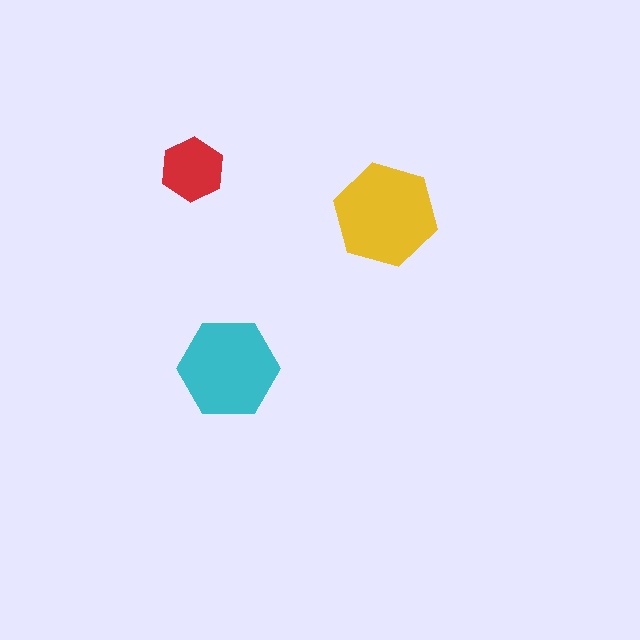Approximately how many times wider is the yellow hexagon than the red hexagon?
About 1.5 times wider.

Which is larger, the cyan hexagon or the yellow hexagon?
The yellow one.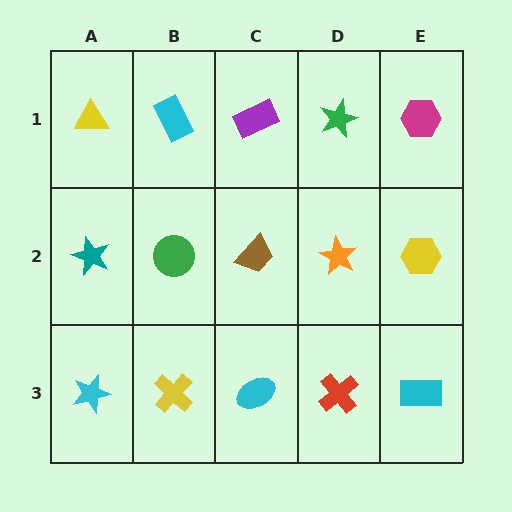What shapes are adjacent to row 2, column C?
A purple rectangle (row 1, column C), a cyan ellipse (row 3, column C), a green circle (row 2, column B), an orange star (row 2, column D).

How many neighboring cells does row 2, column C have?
4.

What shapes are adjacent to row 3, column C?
A brown trapezoid (row 2, column C), a yellow cross (row 3, column B), a red cross (row 3, column D).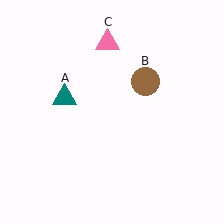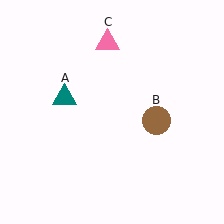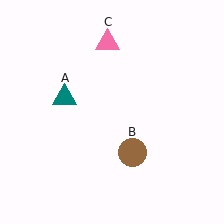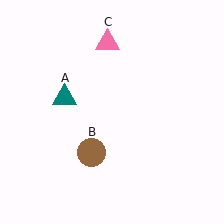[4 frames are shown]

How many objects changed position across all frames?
1 object changed position: brown circle (object B).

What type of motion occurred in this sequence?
The brown circle (object B) rotated clockwise around the center of the scene.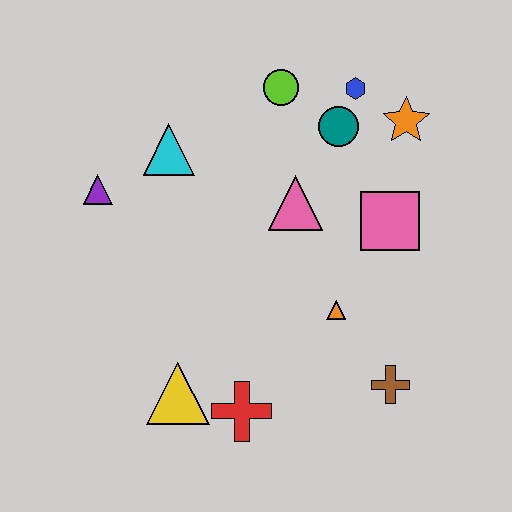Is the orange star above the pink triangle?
Yes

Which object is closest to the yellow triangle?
The red cross is closest to the yellow triangle.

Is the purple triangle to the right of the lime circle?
No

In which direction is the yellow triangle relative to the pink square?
The yellow triangle is to the left of the pink square.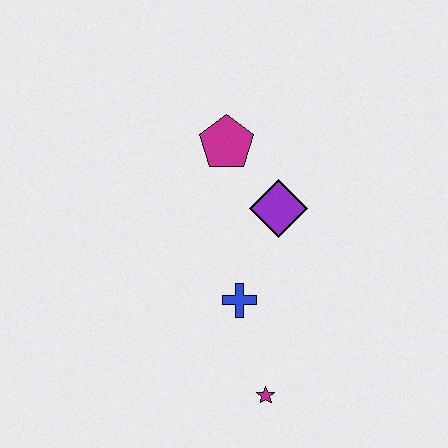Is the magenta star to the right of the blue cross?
Yes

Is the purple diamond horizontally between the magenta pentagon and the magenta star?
No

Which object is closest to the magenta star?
The blue cross is closest to the magenta star.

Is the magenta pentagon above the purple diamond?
Yes